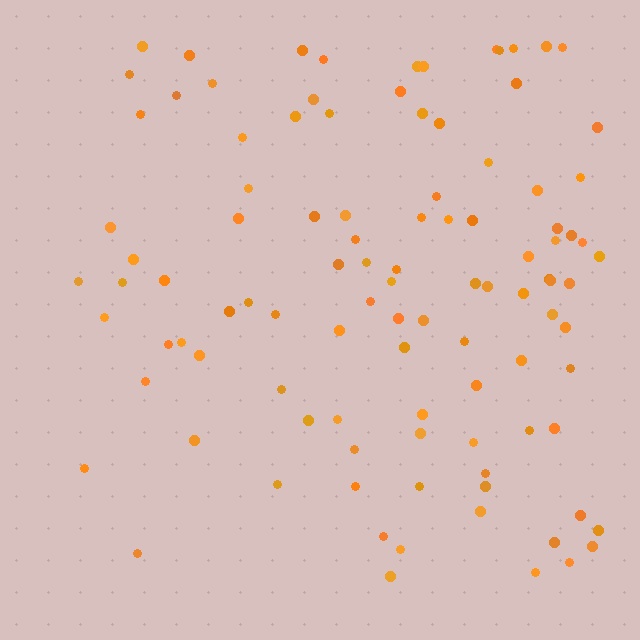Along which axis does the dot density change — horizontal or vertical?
Horizontal.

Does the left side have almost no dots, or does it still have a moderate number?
Still a moderate number, just noticeably fewer than the right.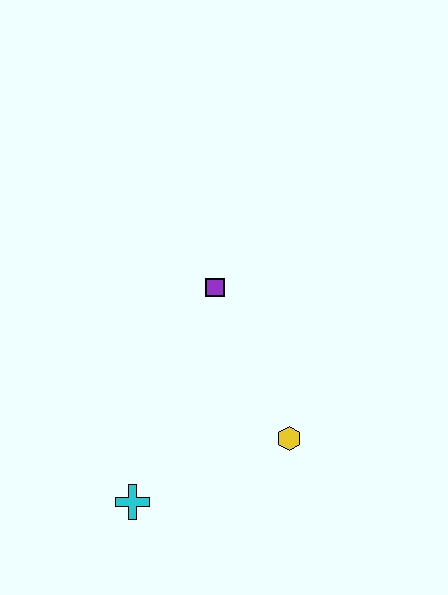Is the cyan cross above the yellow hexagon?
No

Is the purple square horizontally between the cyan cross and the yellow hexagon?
Yes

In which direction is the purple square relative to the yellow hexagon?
The purple square is above the yellow hexagon.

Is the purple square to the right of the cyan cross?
Yes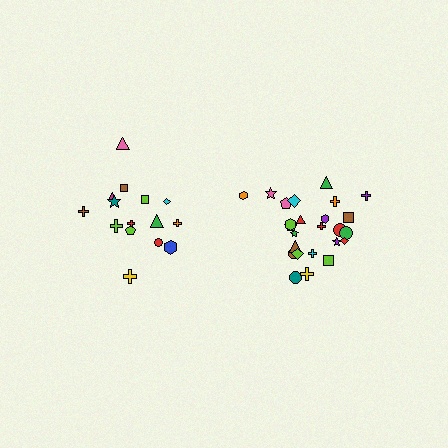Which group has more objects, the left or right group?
The right group.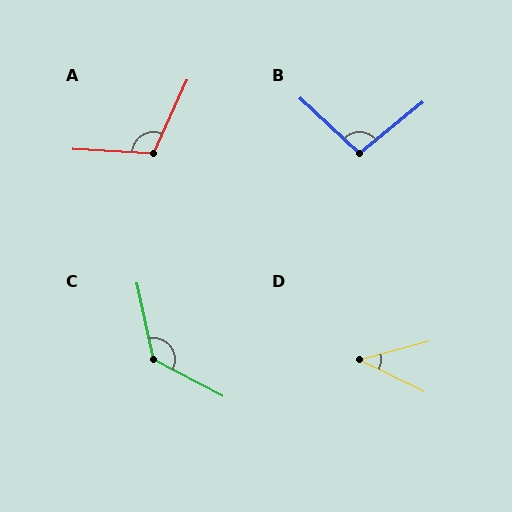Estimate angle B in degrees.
Approximately 98 degrees.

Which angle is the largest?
C, at approximately 129 degrees.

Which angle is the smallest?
D, at approximately 41 degrees.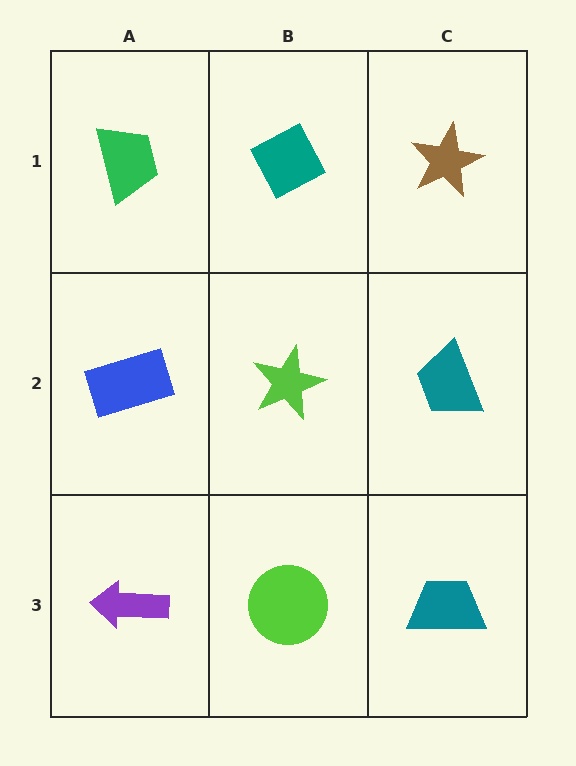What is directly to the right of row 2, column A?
A lime star.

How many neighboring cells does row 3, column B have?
3.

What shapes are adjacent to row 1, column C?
A teal trapezoid (row 2, column C), a teal diamond (row 1, column B).